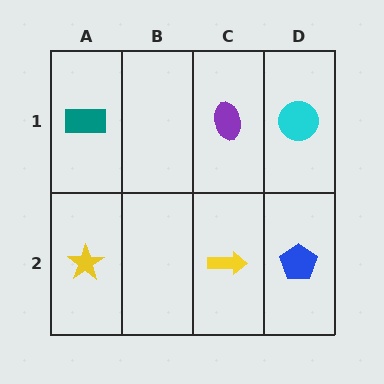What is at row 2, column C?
A yellow arrow.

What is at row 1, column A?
A teal rectangle.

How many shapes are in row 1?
3 shapes.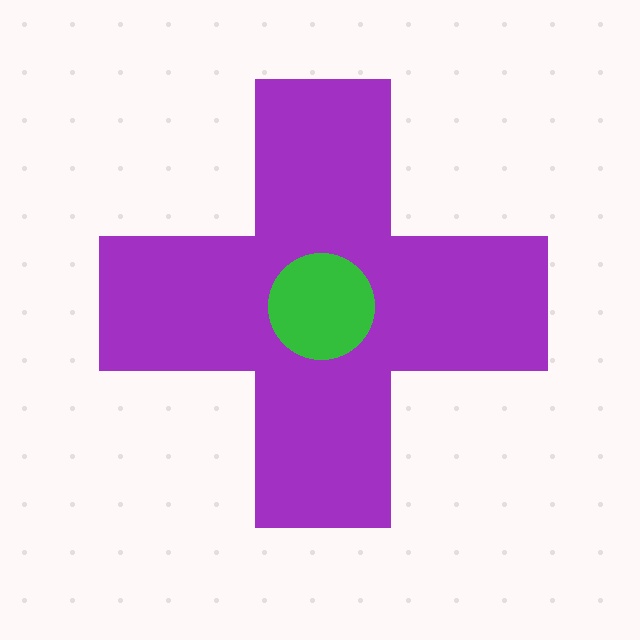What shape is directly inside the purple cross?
The green circle.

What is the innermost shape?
The green circle.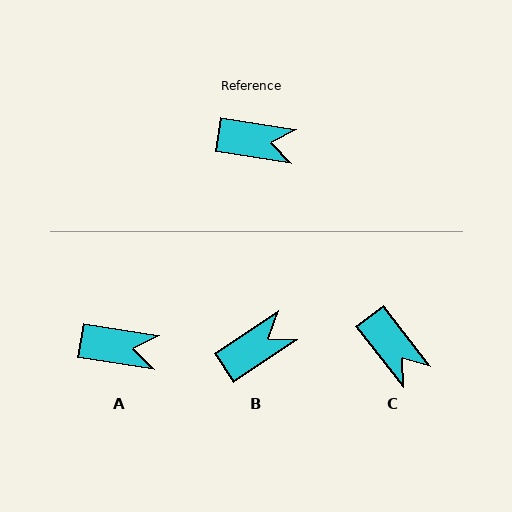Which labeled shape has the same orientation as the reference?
A.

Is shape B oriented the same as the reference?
No, it is off by about 42 degrees.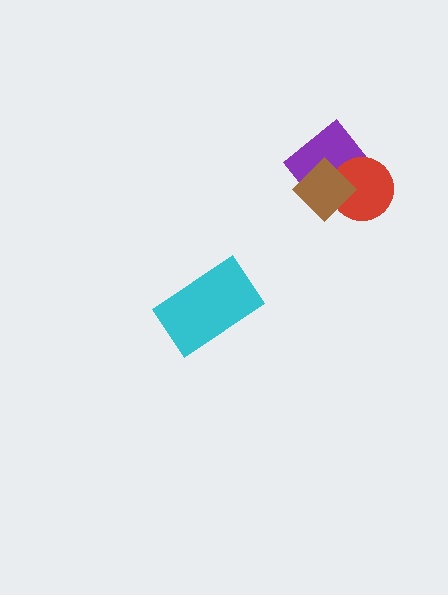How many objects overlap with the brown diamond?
2 objects overlap with the brown diamond.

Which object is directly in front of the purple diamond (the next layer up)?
The red circle is directly in front of the purple diamond.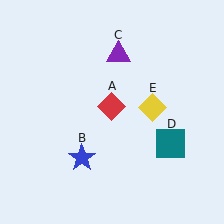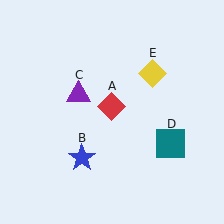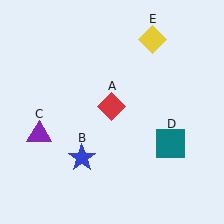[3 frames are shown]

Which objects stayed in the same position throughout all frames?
Red diamond (object A) and blue star (object B) and teal square (object D) remained stationary.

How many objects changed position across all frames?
2 objects changed position: purple triangle (object C), yellow diamond (object E).